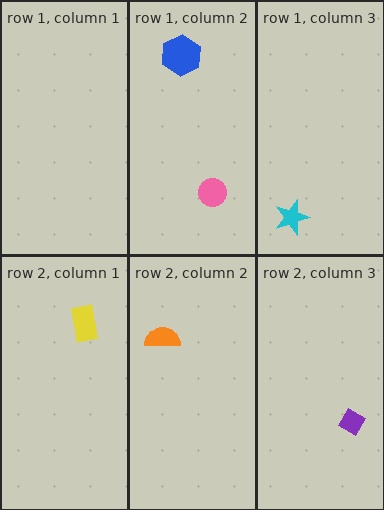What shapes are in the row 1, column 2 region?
The pink circle, the blue hexagon.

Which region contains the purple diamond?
The row 2, column 3 region.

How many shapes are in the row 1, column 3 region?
1.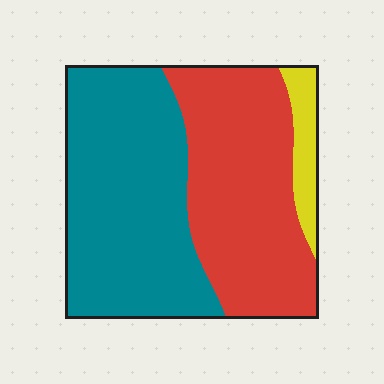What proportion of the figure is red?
Red takes up about two fifths (2/5) of the figure.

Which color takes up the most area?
Teal, at roughly 50%.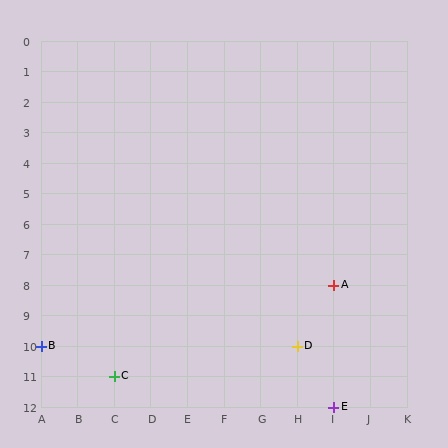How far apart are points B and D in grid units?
Points B and D are 7 columns apart.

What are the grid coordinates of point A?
Point A is at grid coordinates (I, 8).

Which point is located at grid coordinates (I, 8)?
Point A is at (I, 8).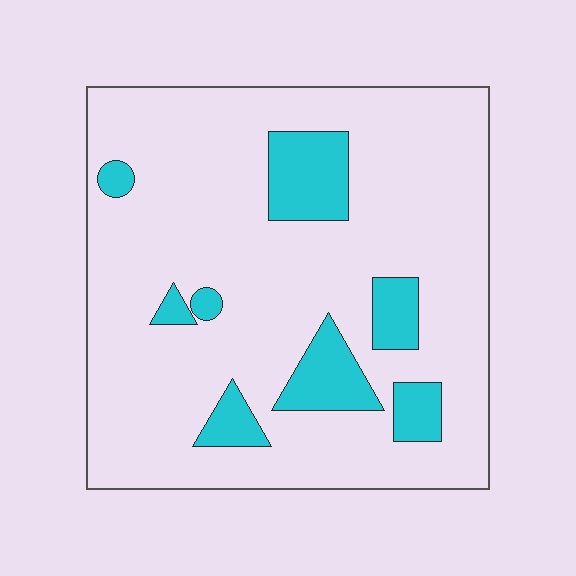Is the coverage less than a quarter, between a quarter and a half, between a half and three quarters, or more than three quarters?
Less than a quarter.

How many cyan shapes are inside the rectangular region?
8.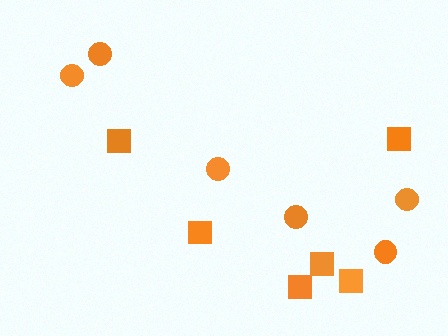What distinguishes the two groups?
There are 2 groups: one group of circles (6) and one group of squares (6).